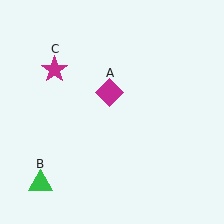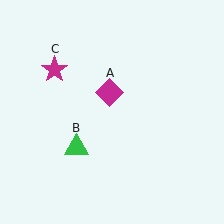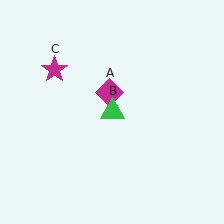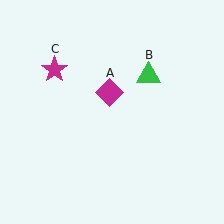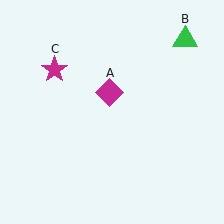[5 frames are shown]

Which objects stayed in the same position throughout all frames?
Magenta diamond (object A) and magenta star (object C) remained stationary.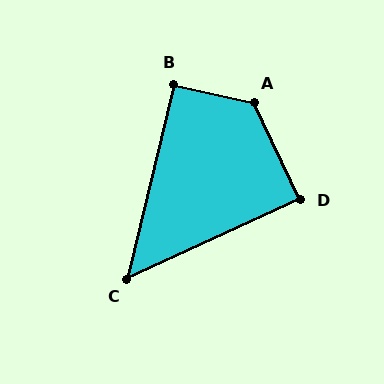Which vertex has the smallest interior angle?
C, at approximately 52 degrees.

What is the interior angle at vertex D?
Approximately 89 degrees (approximately right).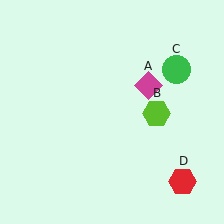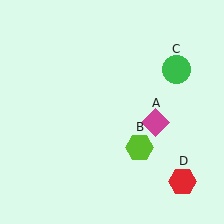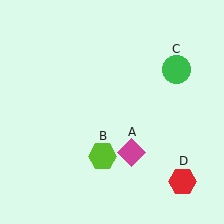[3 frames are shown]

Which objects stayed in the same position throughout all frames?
Green circle (object C) and red hexagon (object D) remained stationary.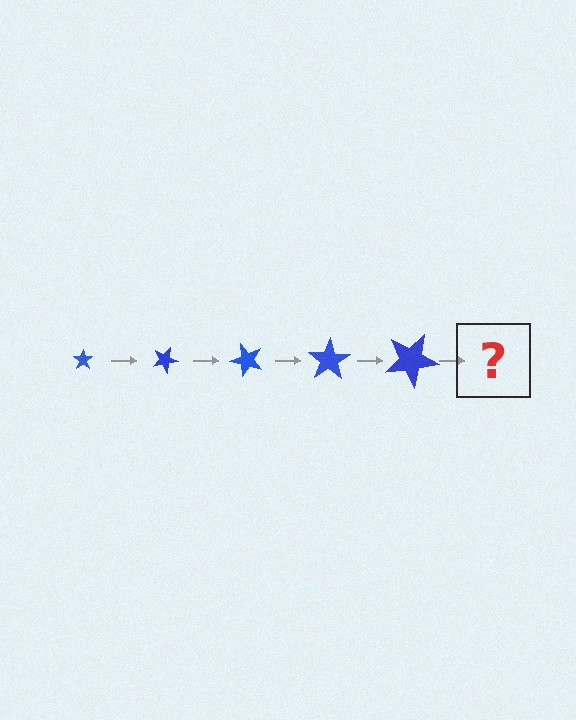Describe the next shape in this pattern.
It should be a star, larger than the previous one and rotated 125 degrees from the start.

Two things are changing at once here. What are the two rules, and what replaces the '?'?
The two rules are that the star grows larger each step and it rotates 25 degrees each step. The '?' should be a star, larger than the previous one and rotated 125 degrees from the start.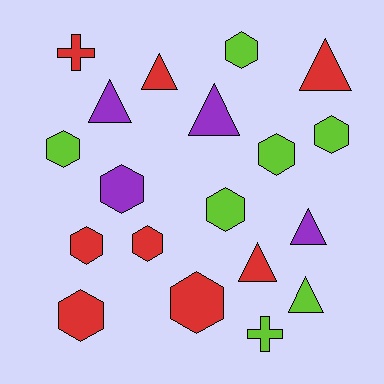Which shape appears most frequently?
Hexagon, with 10 objects.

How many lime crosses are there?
There is 1 lime cross.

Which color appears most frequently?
Red, with 8 objects.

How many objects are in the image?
There are 19 objects.